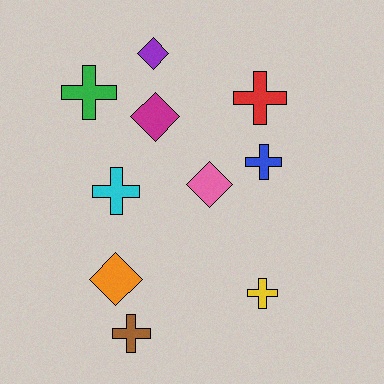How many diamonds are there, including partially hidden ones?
There are 4 diamonds.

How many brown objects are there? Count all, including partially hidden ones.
There is 1 brown object.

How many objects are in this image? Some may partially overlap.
There are 10 objects.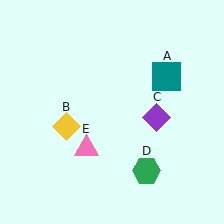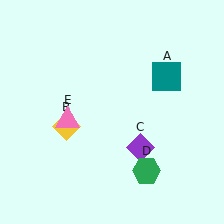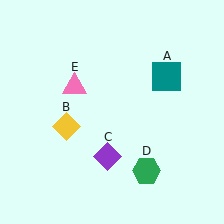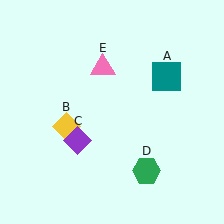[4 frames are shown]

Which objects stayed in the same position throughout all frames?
Teal square (object A) and yellow diamond (object B) and green hexagon (object D) remained stationary.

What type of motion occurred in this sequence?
The purple diamond (object C), pink triangle (object E) rotated clockwise around the center of the scene.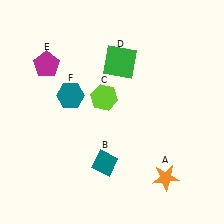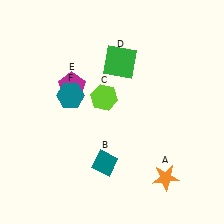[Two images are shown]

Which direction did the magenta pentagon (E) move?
The magenta pentagon (E) moved right.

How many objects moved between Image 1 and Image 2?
1 object moved between the two images.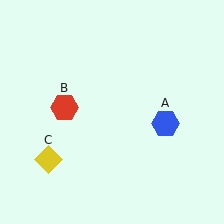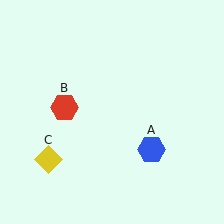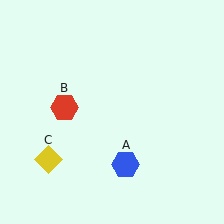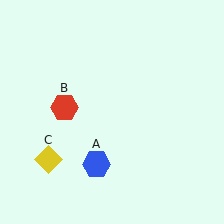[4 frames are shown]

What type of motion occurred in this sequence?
The blue hexagon (object A) rotated clockwise around the center of the scene.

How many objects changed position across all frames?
1 object changed position: blue hexagon (object A).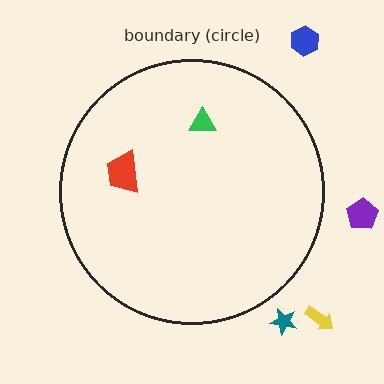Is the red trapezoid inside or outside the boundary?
Inside.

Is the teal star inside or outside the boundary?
Outside.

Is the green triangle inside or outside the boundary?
Inside.